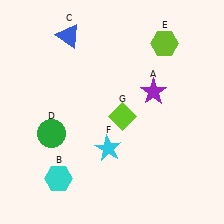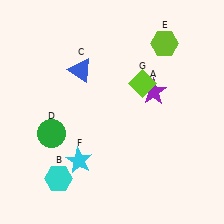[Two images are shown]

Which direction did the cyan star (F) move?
The cyan star (F) moved left.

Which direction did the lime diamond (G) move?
The lime diamond (G) moved up.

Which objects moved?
The objects that moved are: the blue triangle (C), the cyan star (F), the lime diamond (G).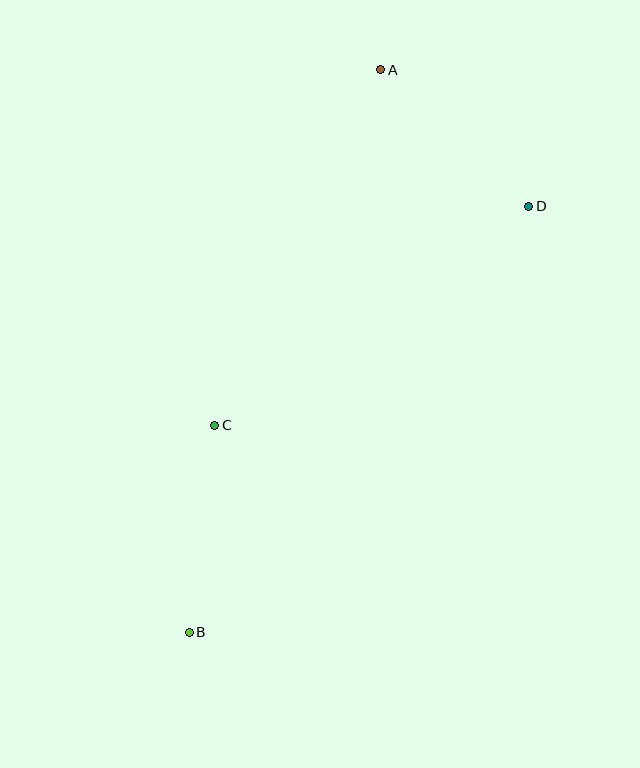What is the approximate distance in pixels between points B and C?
The distance between B and C is approximately 208 pixels.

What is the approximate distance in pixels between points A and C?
The distance between A and C is approximately 392 pixels.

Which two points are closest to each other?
Points A and D are closest to each other.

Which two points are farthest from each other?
Points A and B are farthest from each other.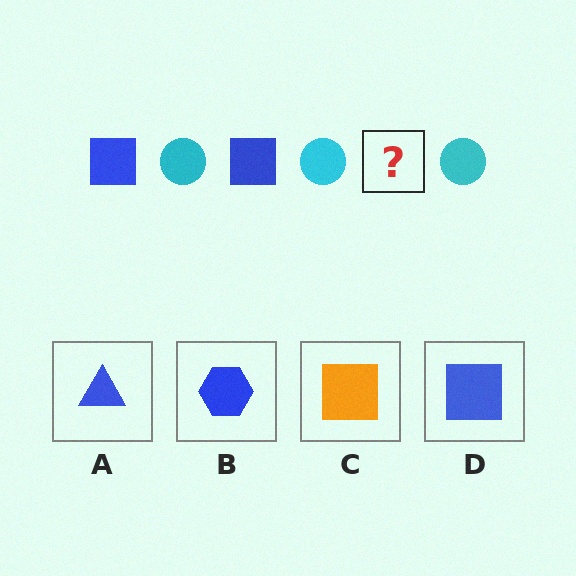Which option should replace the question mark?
Option D.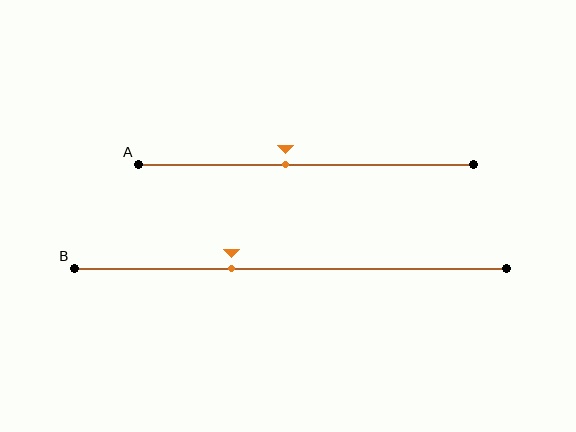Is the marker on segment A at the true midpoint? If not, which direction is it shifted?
No, the marker on segment A is shifted to the left by about 6% of the segment length.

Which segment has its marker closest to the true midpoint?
Segment A has its marker closest to the true midpoint.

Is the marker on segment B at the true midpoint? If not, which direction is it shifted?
No, the marker on segment B is shifted to the left by about 14% of the segment length.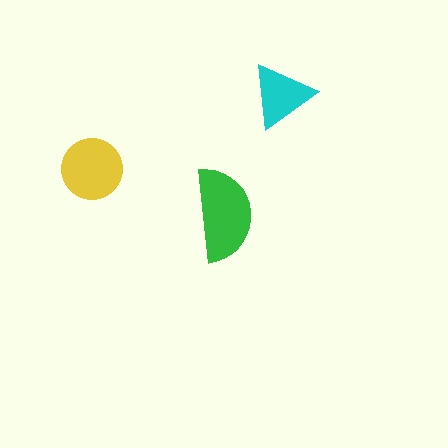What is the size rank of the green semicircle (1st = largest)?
1st.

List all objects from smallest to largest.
The cyan triangle, the yellow circle, the green semicircle.